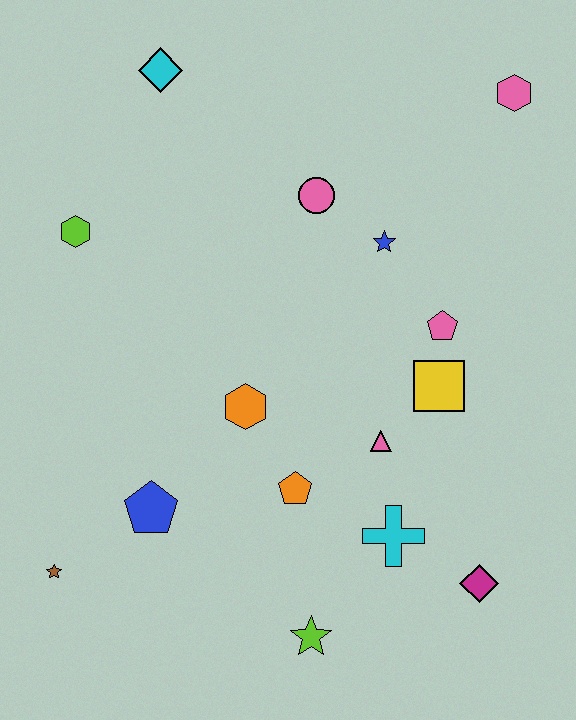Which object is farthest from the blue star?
The brown star is farthest from the blue star.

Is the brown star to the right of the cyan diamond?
No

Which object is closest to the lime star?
The cyan cross is closest to the lime star.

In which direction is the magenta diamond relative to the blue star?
The magenta diamond is below the blue star.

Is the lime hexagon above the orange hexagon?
Yes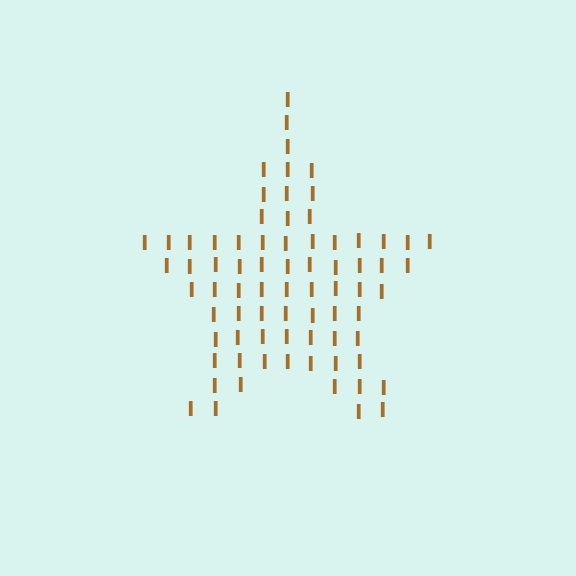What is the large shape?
The large shape is a star.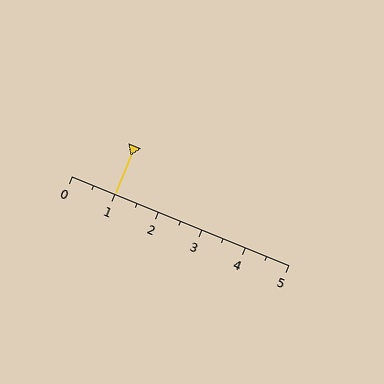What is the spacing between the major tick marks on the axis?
The major ticks are spaced 1 apart.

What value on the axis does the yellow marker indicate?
The marker indicates approximately 1.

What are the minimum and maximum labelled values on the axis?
The axis runs from 0 to 5.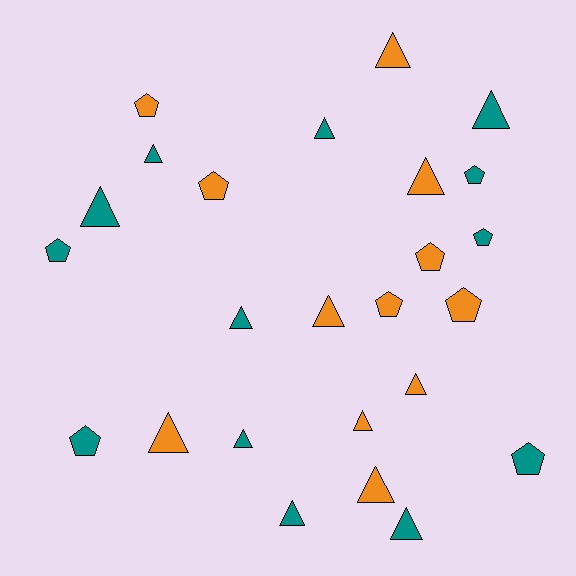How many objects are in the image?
There are 25 objects.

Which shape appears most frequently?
Triangle, with 15 objects.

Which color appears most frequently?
Teal, with 13 objects.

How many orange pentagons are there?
There are 5 orange pentagons.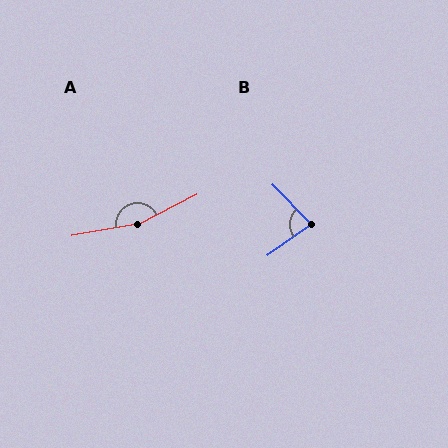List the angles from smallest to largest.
B (81°), A (163°).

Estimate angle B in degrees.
Approximately 81 degrees.